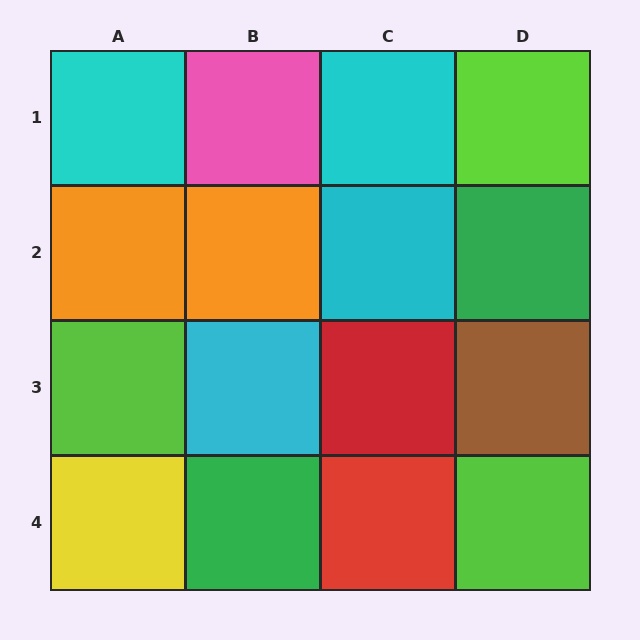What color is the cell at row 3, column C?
Red.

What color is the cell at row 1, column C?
Cyan.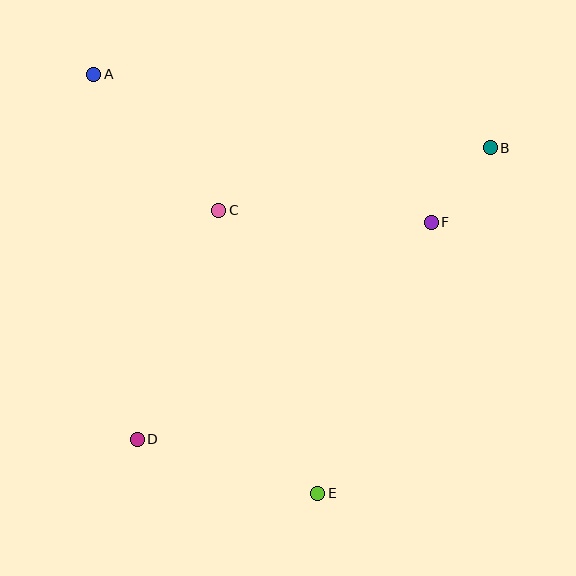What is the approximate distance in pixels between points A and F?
The distance between A and F is approximately 369 pixels.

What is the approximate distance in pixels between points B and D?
The distance between B and D is approximately 458 pixels.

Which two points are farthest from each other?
Points A and E are farthest from each other.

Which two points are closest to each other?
Points B and F are closest to each other.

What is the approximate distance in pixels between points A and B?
The distance between A and B is approximately 403 pixels.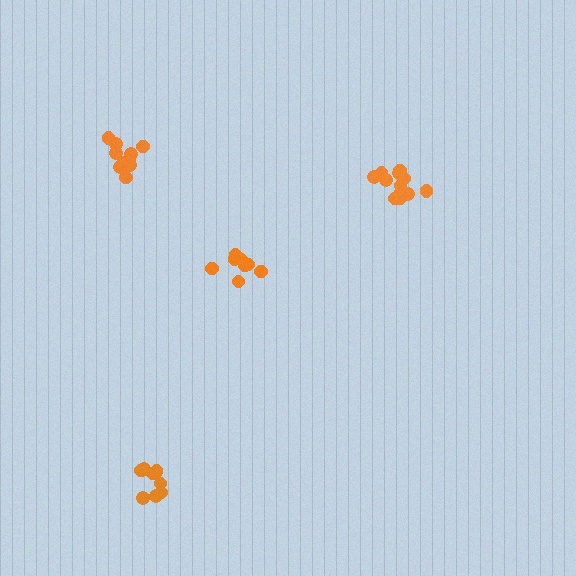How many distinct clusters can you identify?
There are 4 distinct clusters.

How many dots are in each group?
Group 1: 10 dots, Group 2: 13 dots, Group 3: 11 dots, Group 4: 8 dots (42 total).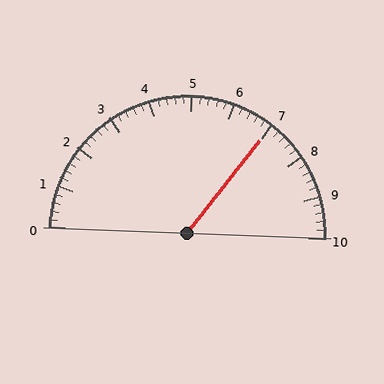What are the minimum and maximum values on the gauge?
The gauge ranges from 0 to 10.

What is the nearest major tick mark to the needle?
The nearest major tick mark is 7.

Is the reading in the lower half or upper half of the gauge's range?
The reading is in the upper half of the range (0 to 10).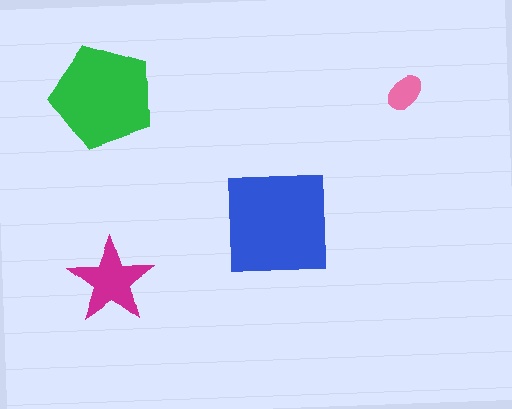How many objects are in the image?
There are 4 objects in the image.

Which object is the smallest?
The pink ellipse.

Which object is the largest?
The blue square.